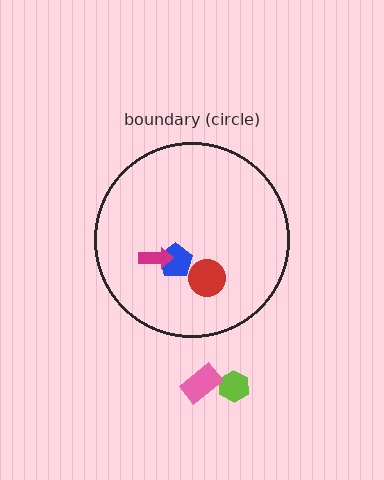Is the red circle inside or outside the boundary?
Inside.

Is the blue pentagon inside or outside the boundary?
Inside.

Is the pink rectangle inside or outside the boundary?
Outside.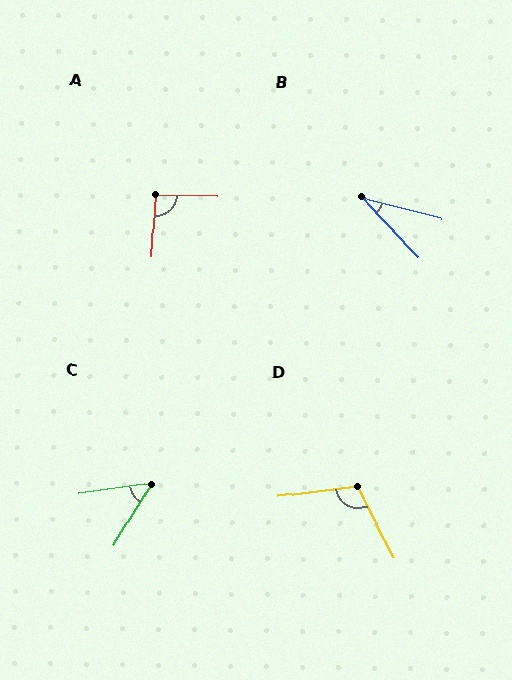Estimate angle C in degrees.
Approximately 50 degrees.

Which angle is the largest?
D, at approximately 110 degrees.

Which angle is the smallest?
B, at approximately 32 degrees.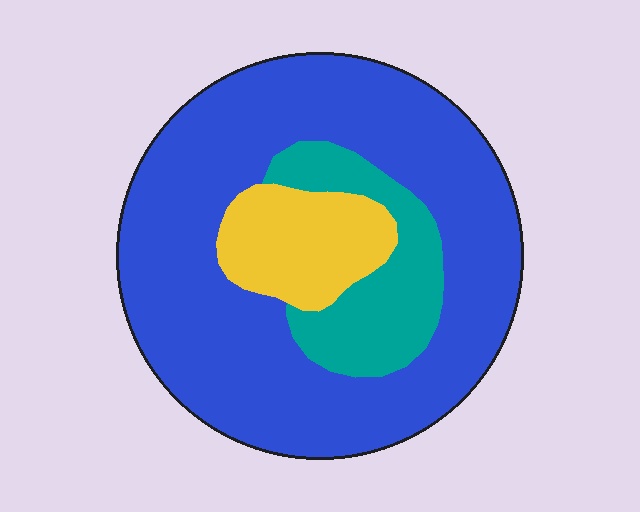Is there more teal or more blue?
Blue.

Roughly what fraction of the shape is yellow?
Yellow takes up less than a sixth of the shape.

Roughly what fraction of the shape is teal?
Teal takes up less than a sixth of the shape.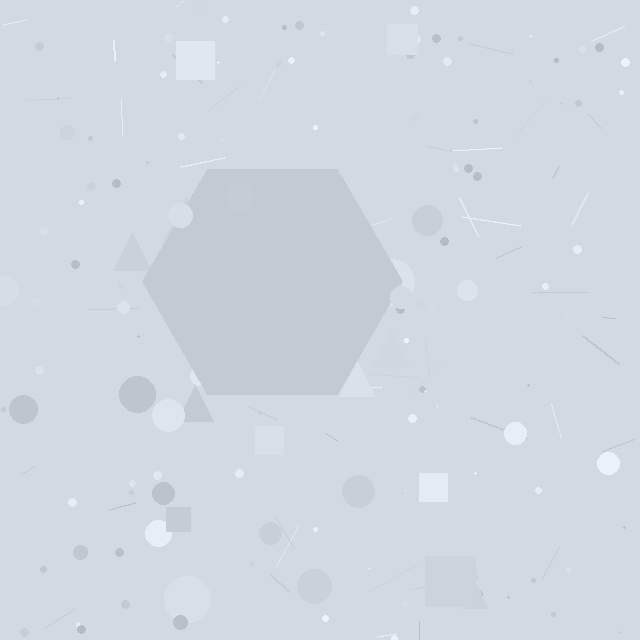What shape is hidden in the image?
A hexagon is hidden in the image.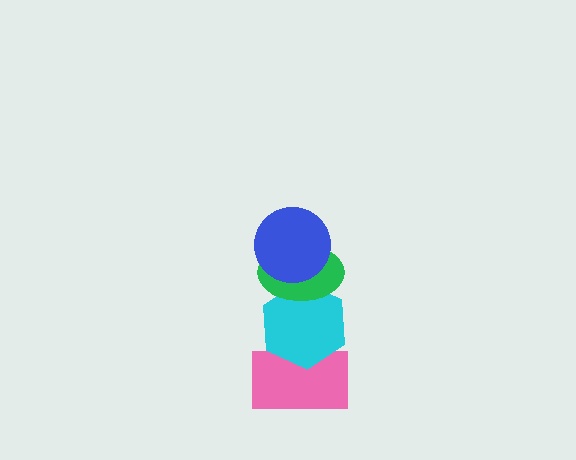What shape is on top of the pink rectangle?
The cyan hexagon is on top of the pink rectangle.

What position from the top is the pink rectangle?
The pink rectangle is 4th from the top.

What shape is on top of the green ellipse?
The blue circle is on top of the green ellipse.